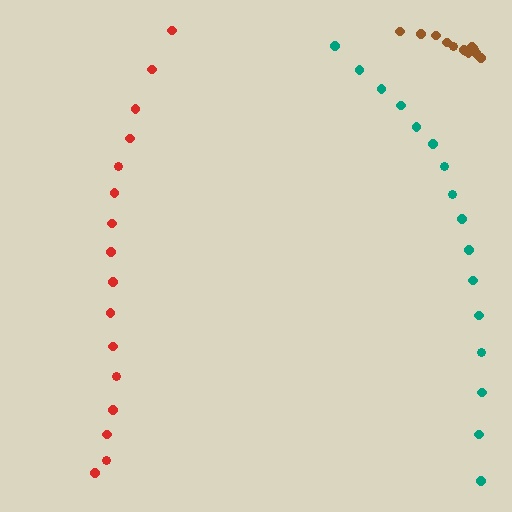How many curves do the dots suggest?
There are 3 distinct paths.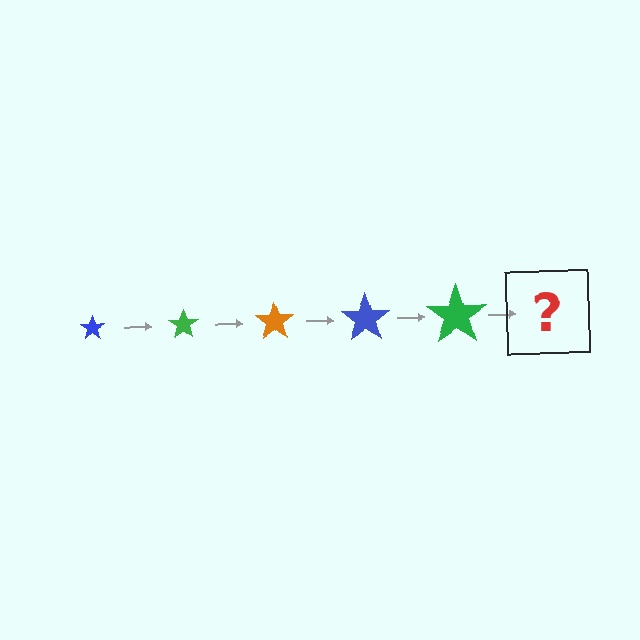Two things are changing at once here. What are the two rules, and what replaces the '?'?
The two rules are that the star grows larger each step and the color cycles through blue, green, and orange. The '?' should be an orange star, larger than the previous one.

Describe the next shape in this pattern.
It should be an orange star, larger than the previous one.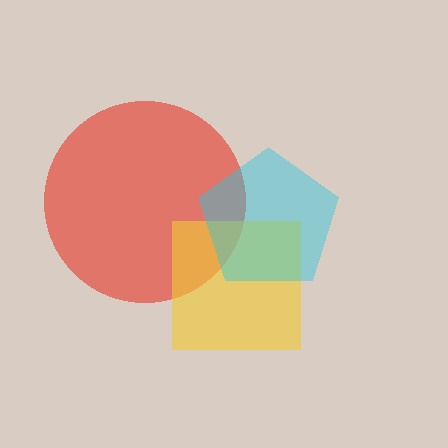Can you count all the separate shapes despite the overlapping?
Yes, there are 3 separate shapes.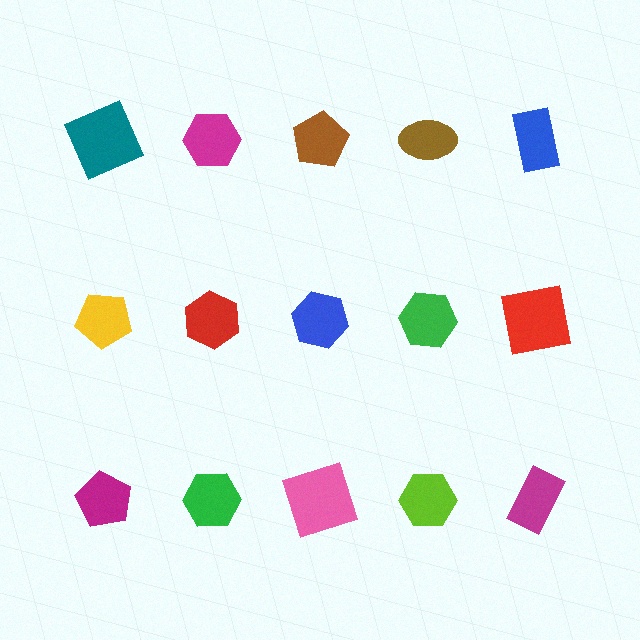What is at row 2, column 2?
A red hexagon.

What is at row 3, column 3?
A pink square.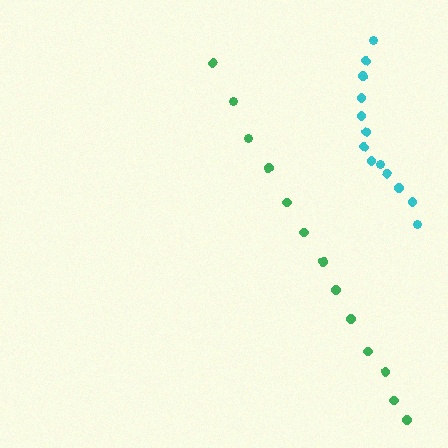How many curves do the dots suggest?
There are 2 distinct paths.